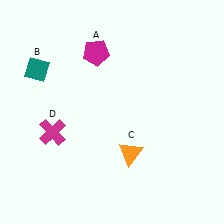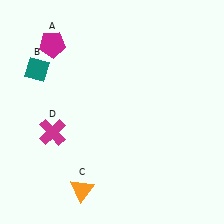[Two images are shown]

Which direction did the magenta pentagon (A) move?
The magenta pentagon (A) moved left.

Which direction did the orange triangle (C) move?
The orange triangle (C) moved left.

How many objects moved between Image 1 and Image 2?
2 objects moved between the two images.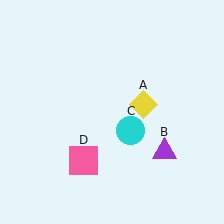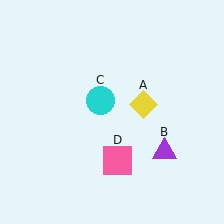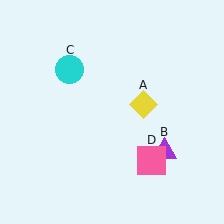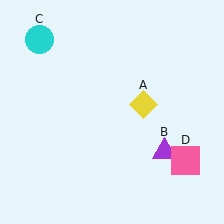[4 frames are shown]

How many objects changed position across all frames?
2 objects changed position: cyan circle (object C), pink square (object D).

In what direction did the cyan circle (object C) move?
The cyan circle (object C) moved up and to the left.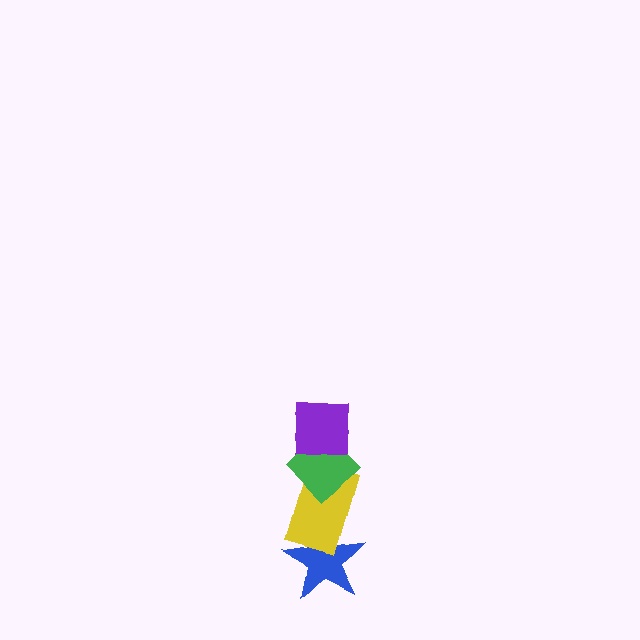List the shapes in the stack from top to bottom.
From top to bottom: the purple square, the green diamond, the yellow rectangle, the blue star.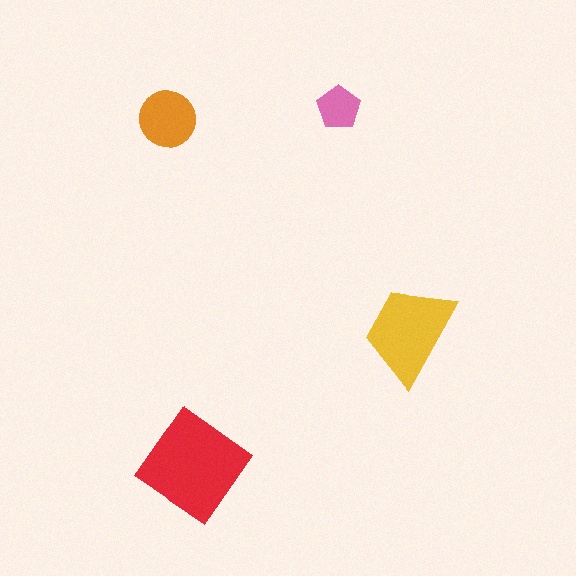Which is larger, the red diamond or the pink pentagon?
The red diamond.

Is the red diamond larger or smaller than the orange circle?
Larger.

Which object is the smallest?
The pink pentagon.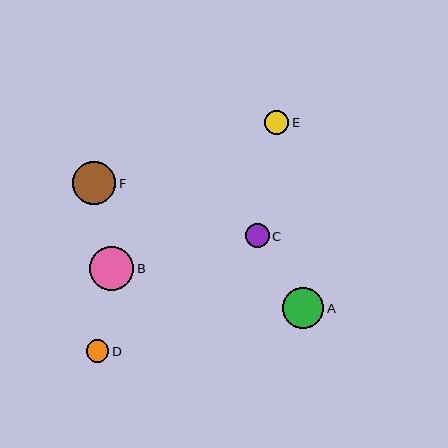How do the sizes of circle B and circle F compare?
Circle B and circle F are approximately the same size.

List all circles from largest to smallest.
From largest to smallest: B, F, A, E, C, D.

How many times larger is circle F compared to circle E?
Circle F is approximately 1.8 times the size of circle E.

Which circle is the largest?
Circle B is the largest with a size of approximately 44 pixels.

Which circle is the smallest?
Circle D is the smallest with a size of approximately 23 pixels.